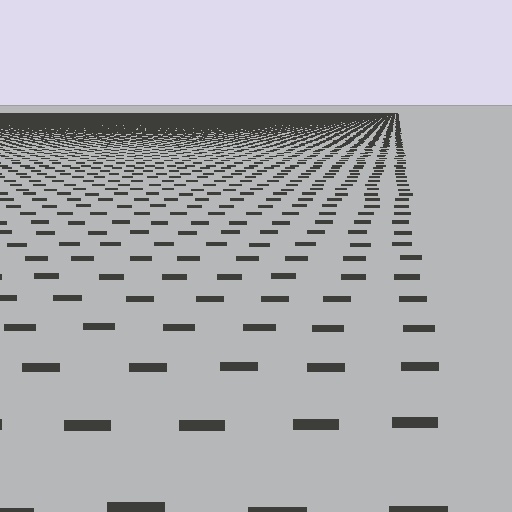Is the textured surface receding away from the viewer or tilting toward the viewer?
The surface is receding away from the viewer. Texture elements get smaller and denser toward the top.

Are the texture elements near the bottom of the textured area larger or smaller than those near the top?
Larger. Near the bottom, elements are closer to the viewer and appear at a bigger on-screen size.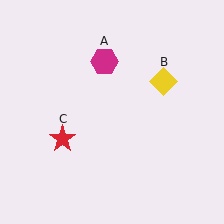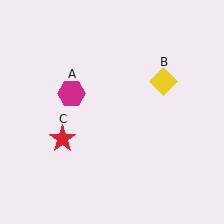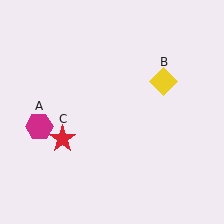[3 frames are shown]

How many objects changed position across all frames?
1 object changed position: magenta hexagon (object A).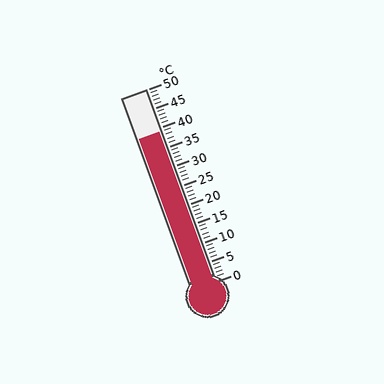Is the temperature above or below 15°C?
The temperature is above 15°C.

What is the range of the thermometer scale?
The thermometer scale ranges from 0°C to 50°C.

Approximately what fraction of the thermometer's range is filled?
The thermometer is filled to approximately 80% of its range.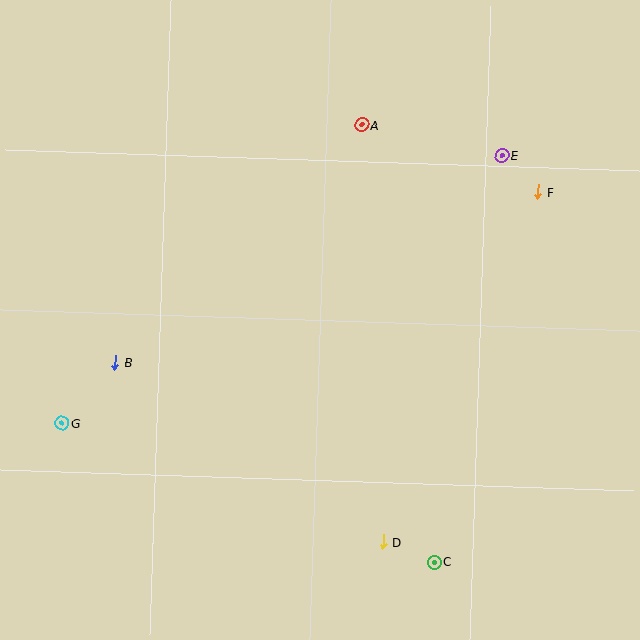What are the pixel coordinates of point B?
Point B is at (115, 363).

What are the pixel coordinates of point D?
Point D is at (383, 542).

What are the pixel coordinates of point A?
Point A is at (362, 125).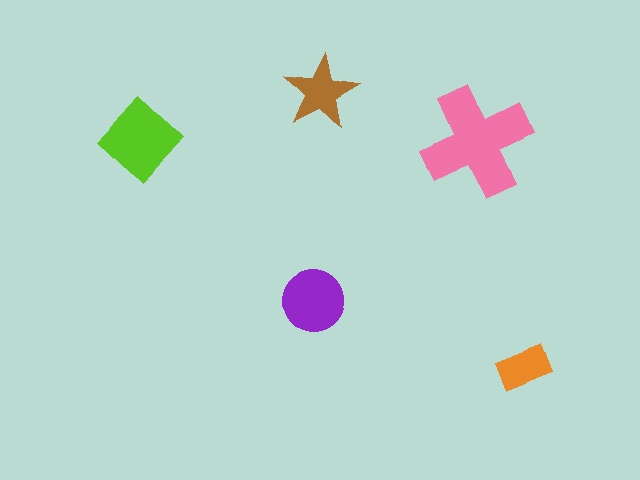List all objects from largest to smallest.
The pink cross, the lime diamond, the purple circle, the brown star, the orange rectangle.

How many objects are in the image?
There are 5 objects in the image.